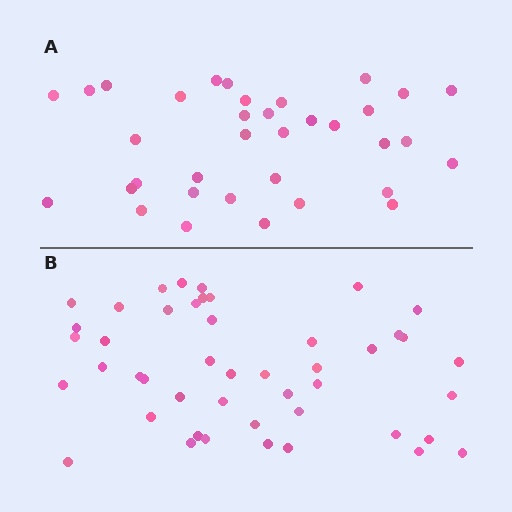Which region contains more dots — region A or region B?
Region B (the bottom region) has more dots.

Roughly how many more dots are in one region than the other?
Region B has roughly 12 or so more dots than region A.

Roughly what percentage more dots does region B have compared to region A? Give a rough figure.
About 30% more.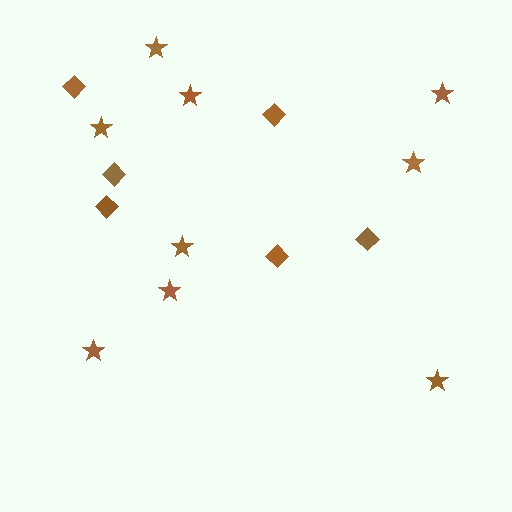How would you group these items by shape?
There are 2 groups: one group of diamonds (6) and one group of stars (9).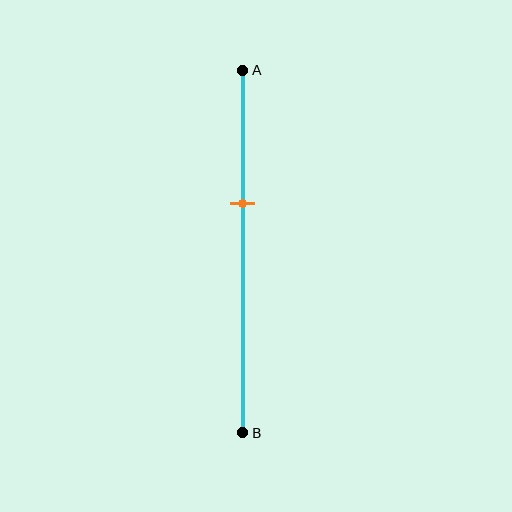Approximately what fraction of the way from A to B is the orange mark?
The orange mark is approximately 35% of the way from A to B.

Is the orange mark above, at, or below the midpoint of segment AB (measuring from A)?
The orange mark is above the midpoint of segment AB.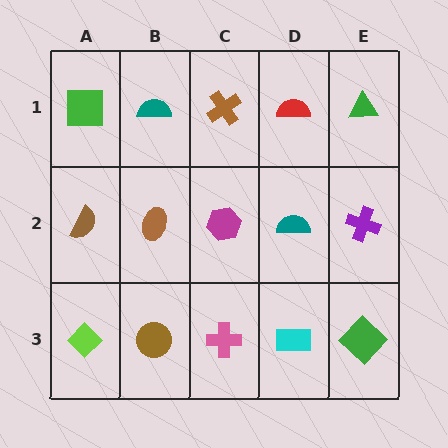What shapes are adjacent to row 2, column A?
A green square (row 1, column A), a lime diamond (row 3, column A), a brown ellipse (row 2, column B).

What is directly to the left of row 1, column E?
A red semicircle.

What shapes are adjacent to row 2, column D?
A red semicircle (row 1, column D), a cyan rectangle (row 3, column D), a magenta hexagon (row 2, column C), a purple cross (row 2, column E).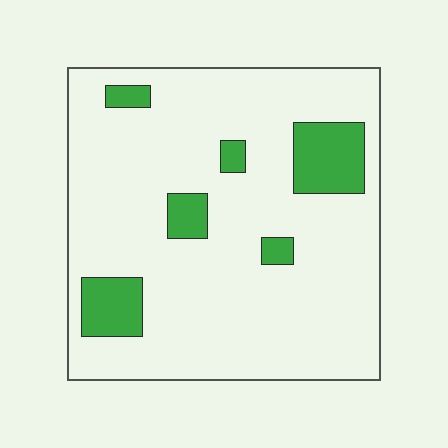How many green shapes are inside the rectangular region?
6.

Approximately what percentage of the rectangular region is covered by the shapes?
Approximately 15%.